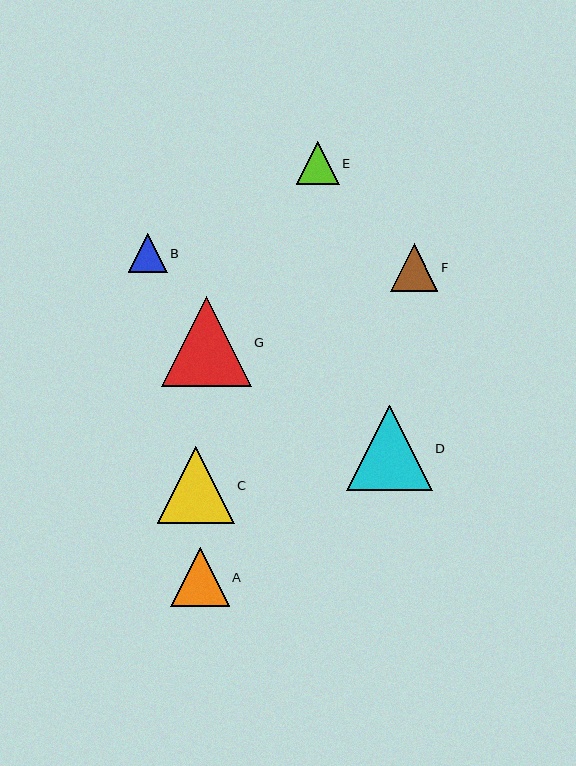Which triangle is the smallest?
Triangle B is the smallest with a size of approximately 39 pixels.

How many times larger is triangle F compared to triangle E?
Triangle F is approximately 1.1 times the size of triangle E.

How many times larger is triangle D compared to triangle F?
Triangle D is approximately 1.8 times the size of triangle F.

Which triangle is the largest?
Triangle G is the largest with a size of approximately 90 pixels.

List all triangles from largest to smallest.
From largest to smallest: G, D, C, A, F, E, B.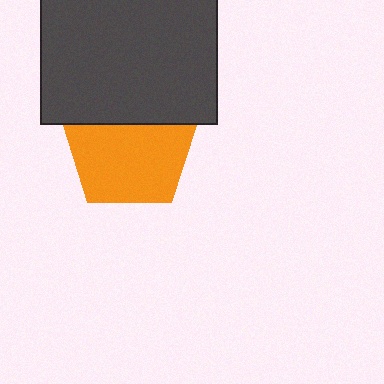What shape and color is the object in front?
The object in front is a dark gray square.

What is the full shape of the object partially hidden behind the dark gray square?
The partially hidden object is an orange pentagon.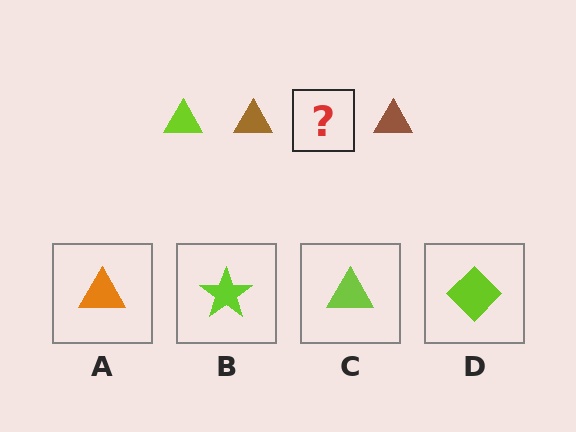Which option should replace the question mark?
Option C.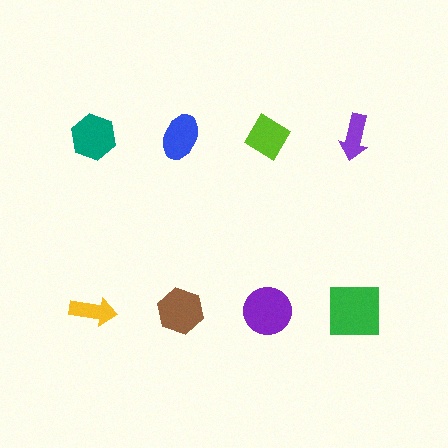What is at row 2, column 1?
A yellow arrow.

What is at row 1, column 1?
A teal hexagon.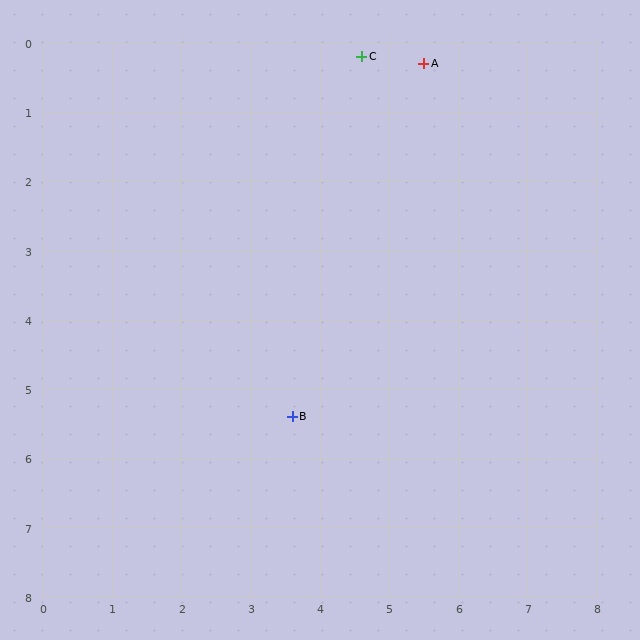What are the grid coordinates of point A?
Point A is at approximately (5.5, 0.3).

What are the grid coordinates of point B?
Point B is at approximately (3.6, 5.4).